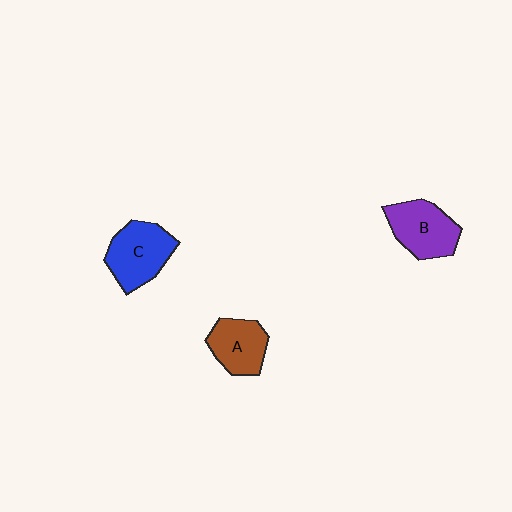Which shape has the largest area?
Shape C (blue).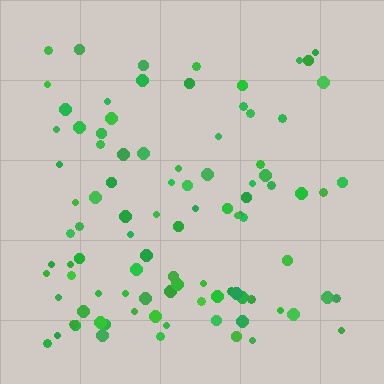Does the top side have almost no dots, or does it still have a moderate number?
Still a moderate number, just noticeably fewer than the bottom.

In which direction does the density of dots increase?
From top to bottom, with the bottom side densest.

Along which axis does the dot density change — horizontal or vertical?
Vertical.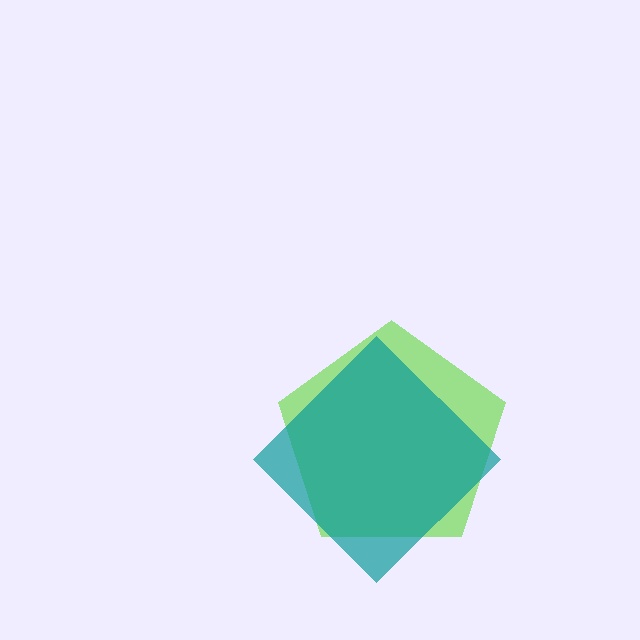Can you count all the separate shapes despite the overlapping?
Yes, there are 2 separate shapes.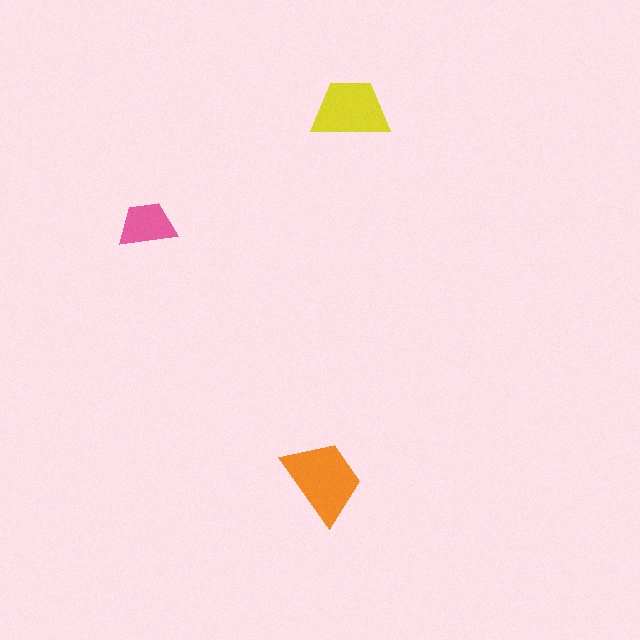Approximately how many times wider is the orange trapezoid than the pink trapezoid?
About 1.5 times wider.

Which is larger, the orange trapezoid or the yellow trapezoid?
The orange one.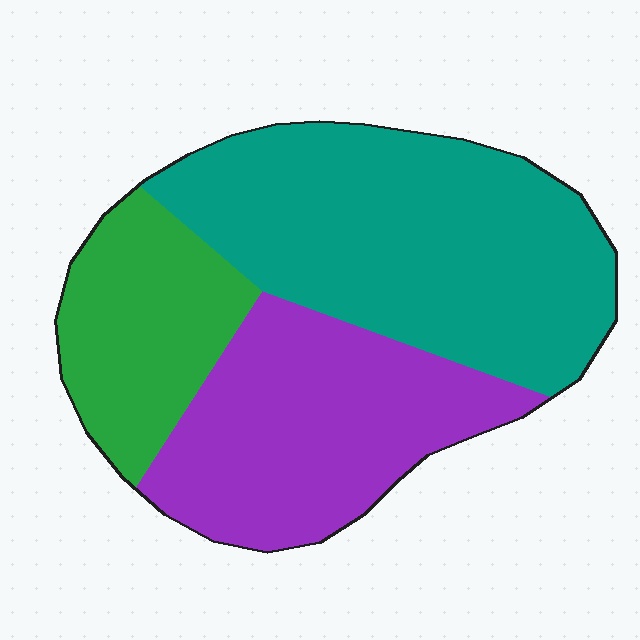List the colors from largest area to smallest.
From largest to smallest: teal, purple, green.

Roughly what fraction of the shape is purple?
Purple takes up about one third (1/3) of the shape.